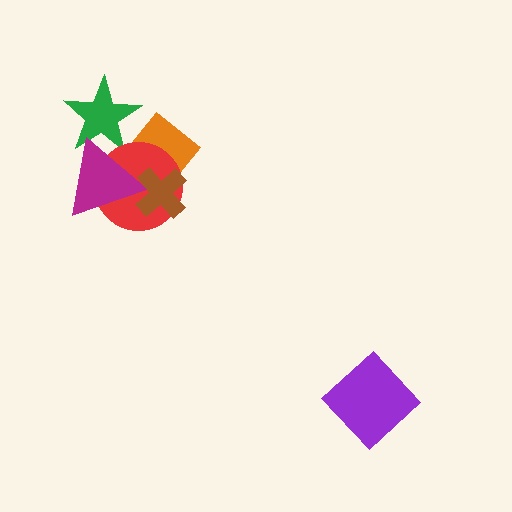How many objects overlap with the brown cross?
3 objects overlap with the brown cross.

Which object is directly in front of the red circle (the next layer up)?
The magenta triangle is directly in front of the red circle.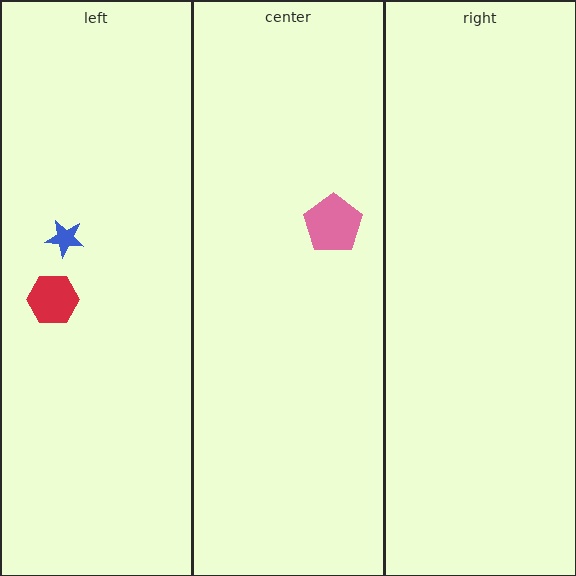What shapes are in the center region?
The pink pentagon.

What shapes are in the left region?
The blue star, the red hexagon.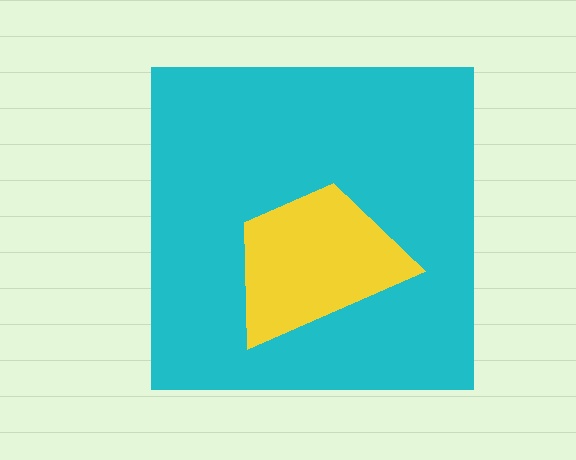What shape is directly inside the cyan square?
The yellow trapezoid.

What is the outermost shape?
The cyan square.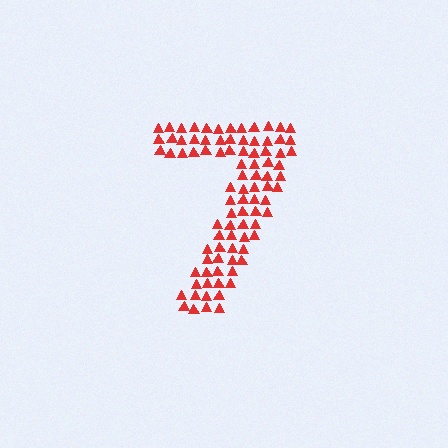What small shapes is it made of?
It is made of small triangles.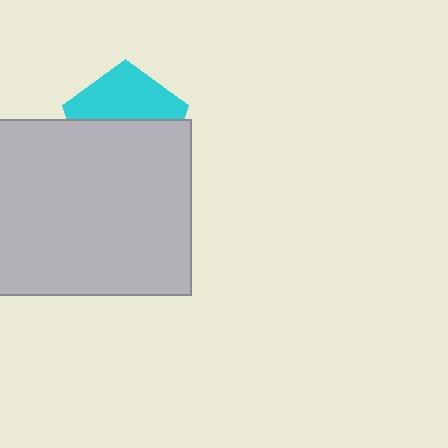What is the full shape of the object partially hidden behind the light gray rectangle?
The partially hidden object is a cyan pentagon.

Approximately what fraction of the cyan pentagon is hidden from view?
Roughly 56% of the cyan pentagon is hidden behind the light gray rectangle.